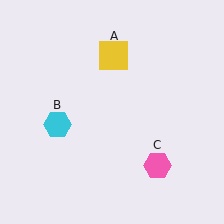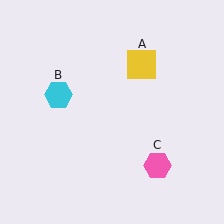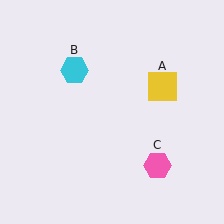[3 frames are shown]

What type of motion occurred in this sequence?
The yellow square (object A), cyan hexagon (object B) rotated clockwise around the center of the scene.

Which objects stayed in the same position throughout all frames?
Pink hexagon (object C) remained stationary.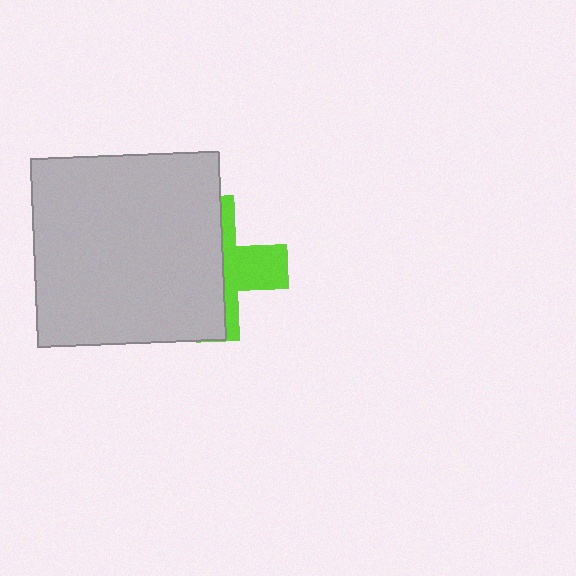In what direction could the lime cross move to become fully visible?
The lime cross could move right. That would shift it out from behind the light gray square entirely.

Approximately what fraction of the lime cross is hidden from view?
Roughly 62% of the lime cross is hidden behind the light gray square.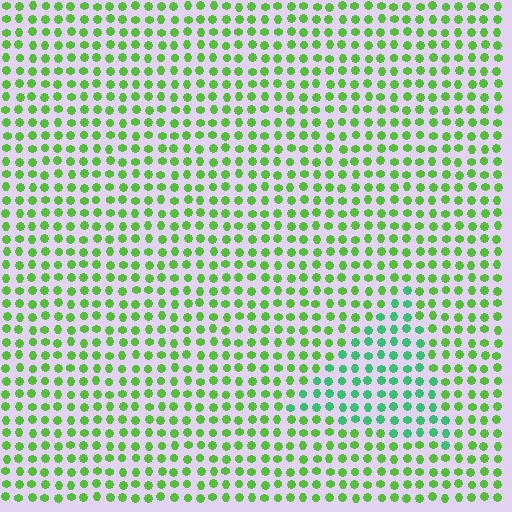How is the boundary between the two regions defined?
The boundary is defined purely by a slight shift in hue (about 38 degrees). Spacing, size, and orientation are identical on both sides.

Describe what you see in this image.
The image is filled with small lime elements in a uniform arrangement. A triangle-shaped region is visible where the elements are tinted to a slightly different hue, forming a subtle color boundary.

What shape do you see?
I see a triangle.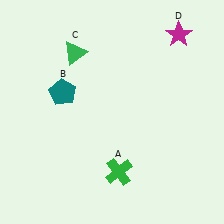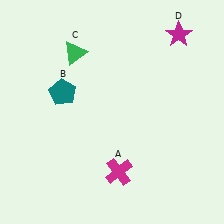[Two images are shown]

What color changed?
The cross (A) changed from green in Image 1 to magenta in Image 2.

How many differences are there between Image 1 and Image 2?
There is 1 difference between the two images.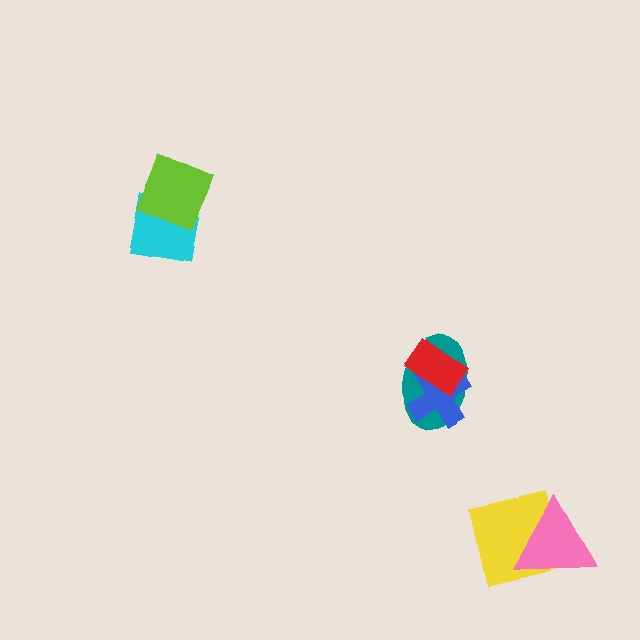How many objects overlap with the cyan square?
1 object overlaps with the cyan square.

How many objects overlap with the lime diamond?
1 object overlaps with the lime diamond.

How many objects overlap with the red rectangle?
2 objects overlap with the red rectangle.